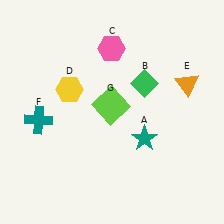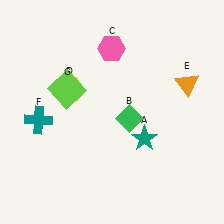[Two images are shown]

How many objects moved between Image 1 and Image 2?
2 objects moved between the two images.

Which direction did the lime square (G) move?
The lime square (G) moved left.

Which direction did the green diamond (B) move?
The green diamond (B) moved down.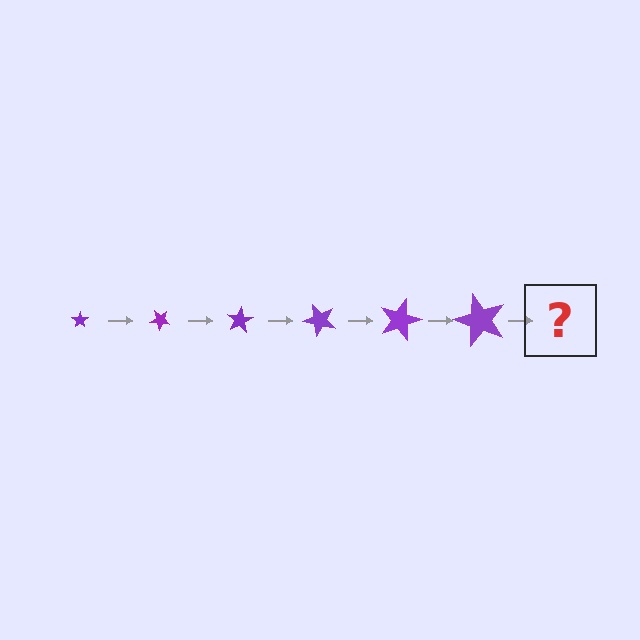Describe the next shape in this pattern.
It should be a star, larger than the previous one and rotated 240 degrees from the start.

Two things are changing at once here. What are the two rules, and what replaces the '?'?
The two rules are that the star grows larger each step and it rotates 40 degrees each step. The '?' should be a star, larger than the previous one and rotated 240 degrees from the start.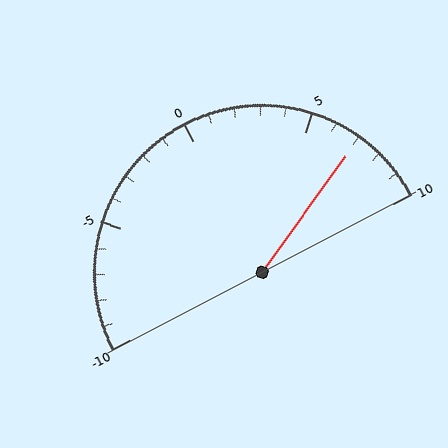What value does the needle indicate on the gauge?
The needle indicates approximately 7.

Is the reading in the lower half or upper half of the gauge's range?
The reading is in the upper half of the range (-10 to 10).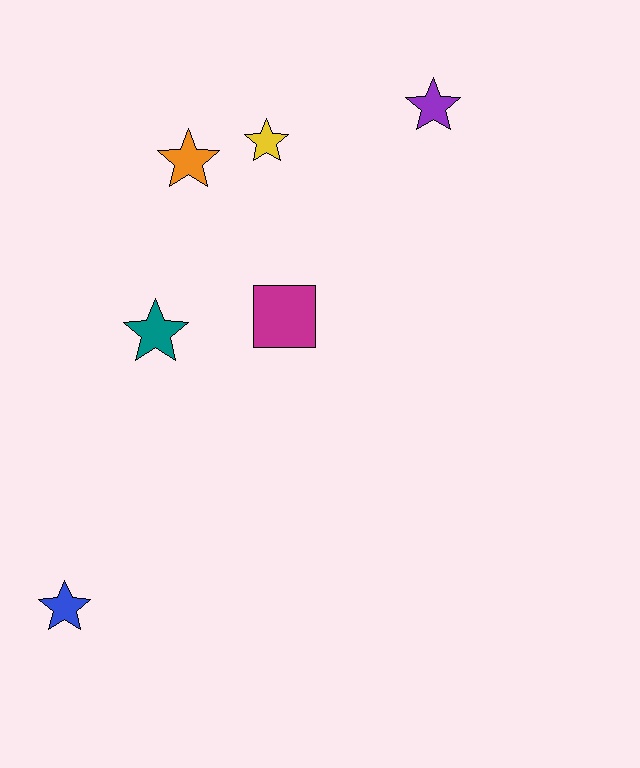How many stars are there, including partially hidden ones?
There are 5 stars.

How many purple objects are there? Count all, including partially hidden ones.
There is 1 purple object.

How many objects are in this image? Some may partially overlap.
There are 6 objects.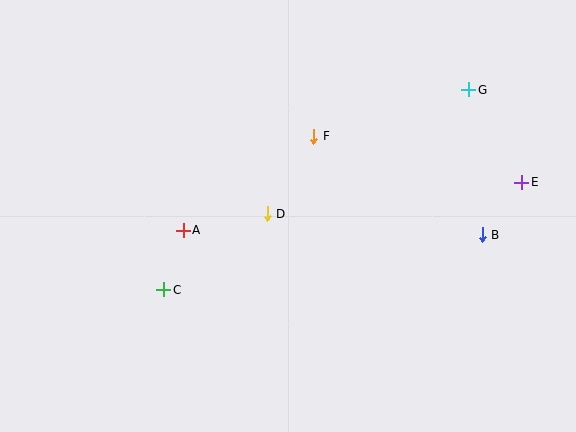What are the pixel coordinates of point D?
Point D is at (267, 214).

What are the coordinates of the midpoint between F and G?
The midpoint between F and G is at (391, 113).